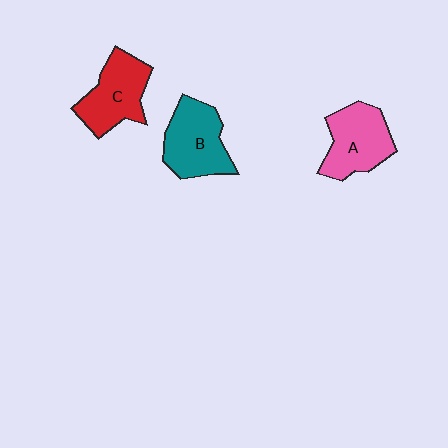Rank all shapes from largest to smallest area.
From largest to smallest: B (teal), A (pink), C (red).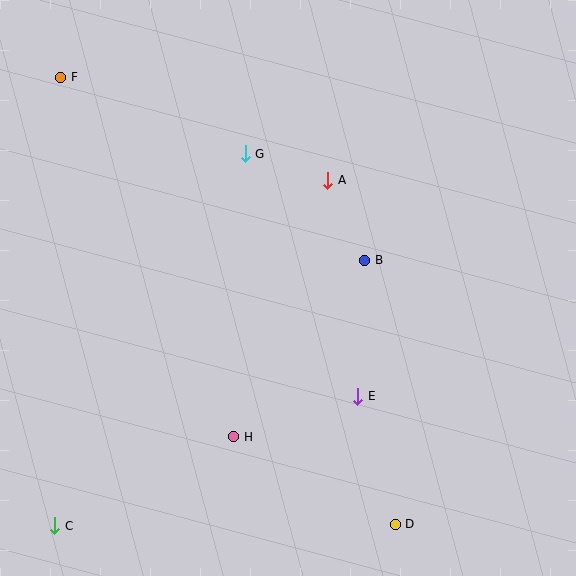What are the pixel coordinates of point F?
Point F is at (61, 77).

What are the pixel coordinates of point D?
Point D is at (395, 524).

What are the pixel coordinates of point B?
Point B is at (365, 260).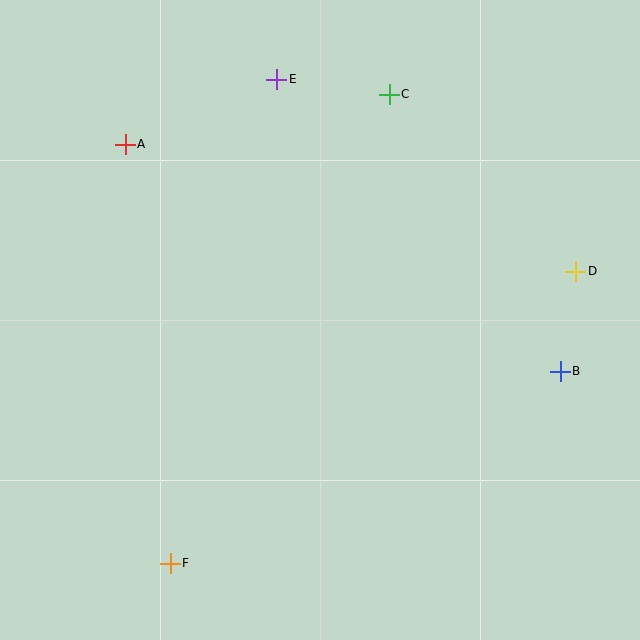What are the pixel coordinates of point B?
Point B is at (560, 371).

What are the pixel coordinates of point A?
Point A is at (125, 144).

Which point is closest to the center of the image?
Point C at (389, 94) is closest to the center.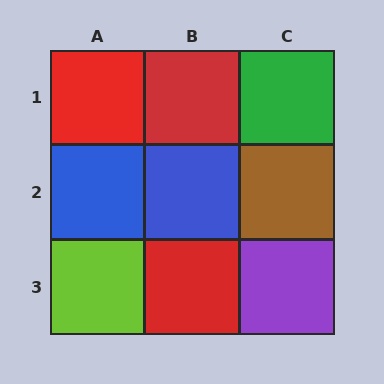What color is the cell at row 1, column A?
Red.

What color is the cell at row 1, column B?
Red.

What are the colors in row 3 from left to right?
Lime, red, purple.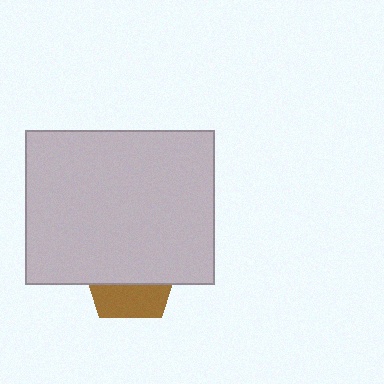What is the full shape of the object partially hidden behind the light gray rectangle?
The partially hidden object is a brown pentagon.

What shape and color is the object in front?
The object in front is a light gray rectangle.